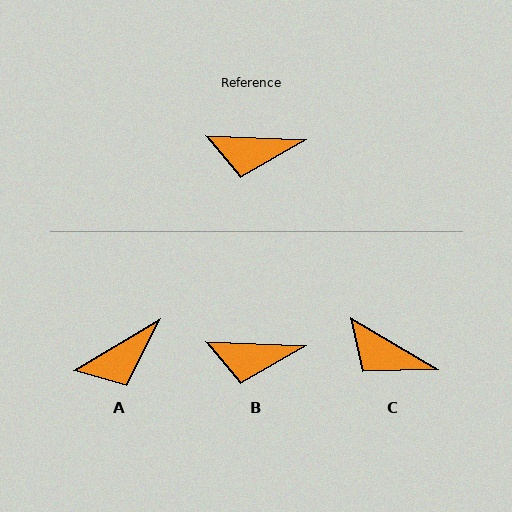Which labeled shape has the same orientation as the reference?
B.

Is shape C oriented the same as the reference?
No, it is off by about 29 degrees.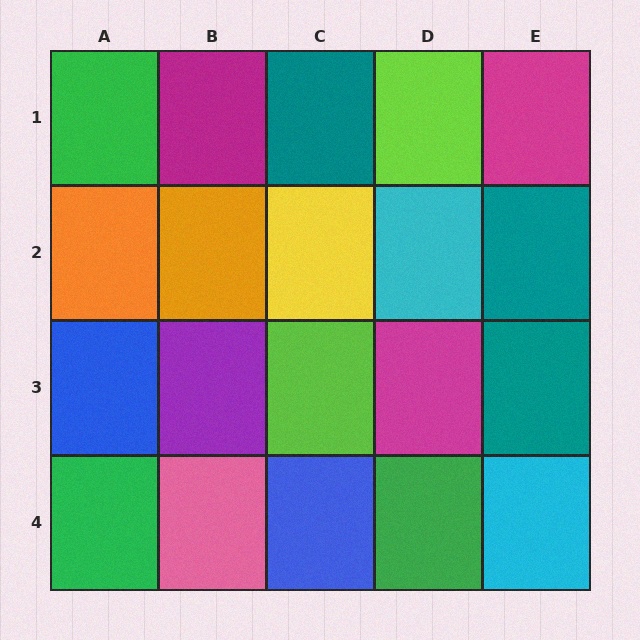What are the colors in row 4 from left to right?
Green, pink, blue, green, cyan.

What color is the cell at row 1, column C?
Teal.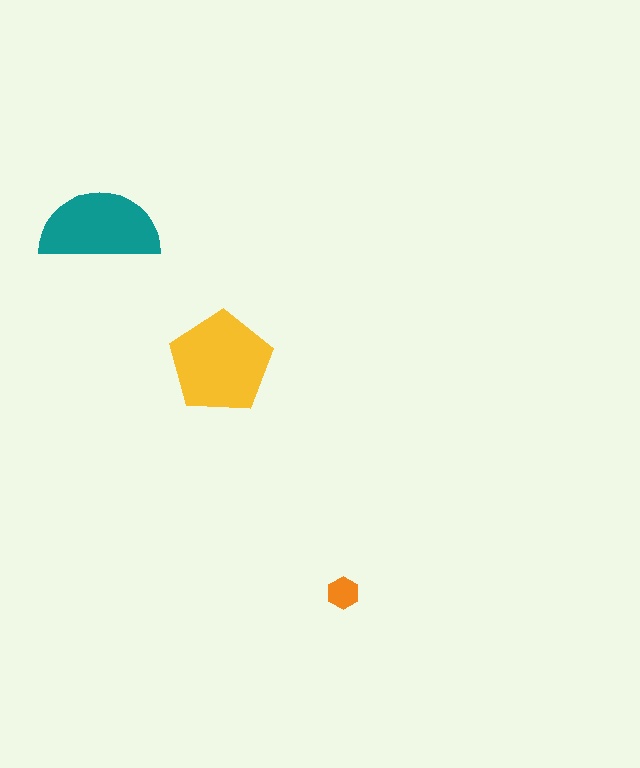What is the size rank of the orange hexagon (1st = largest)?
3rd.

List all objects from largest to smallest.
The yellow pentagon, the teal semicircle, the orange hexagon.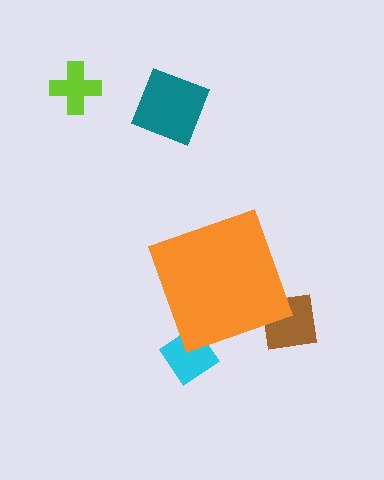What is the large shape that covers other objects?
An orange diamond.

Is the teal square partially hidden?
No, the teal square is fully visible.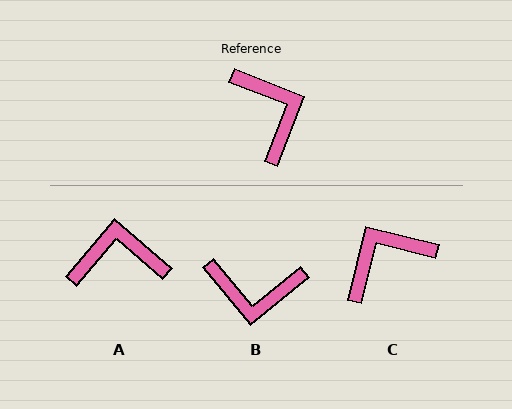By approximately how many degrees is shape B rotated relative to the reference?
Approximately 120 degrees clockwise.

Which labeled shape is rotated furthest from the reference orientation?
B, about 120 degrees away.